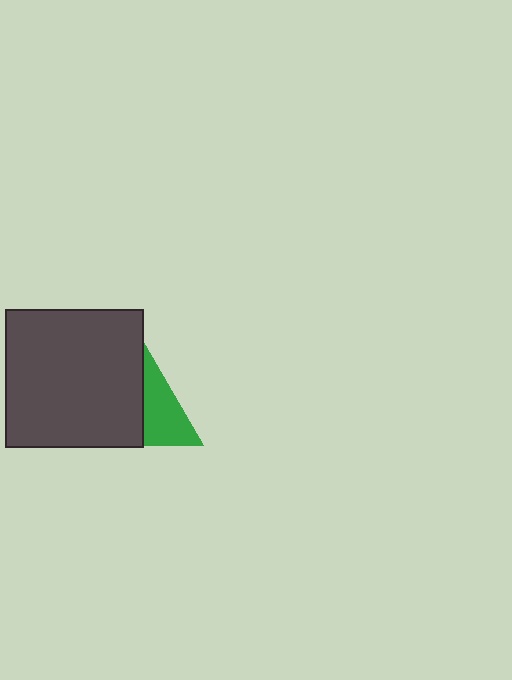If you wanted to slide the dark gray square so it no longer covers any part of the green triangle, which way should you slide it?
Slide it left — that is the most direct way to separate the two shapes.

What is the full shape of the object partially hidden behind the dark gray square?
The partially hidden object is a green triangle.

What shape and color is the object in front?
The object in front is a dark gray square.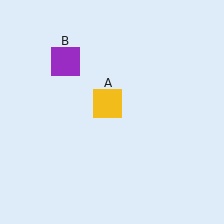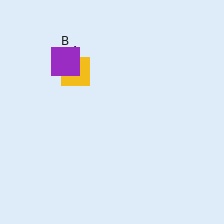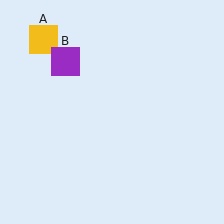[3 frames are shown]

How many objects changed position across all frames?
1 object changed position: yellow square (object A).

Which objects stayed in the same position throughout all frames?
Purple square (object B) remained stationary.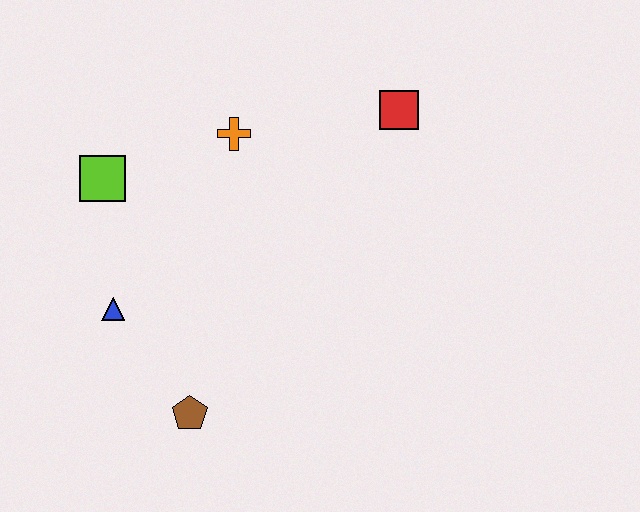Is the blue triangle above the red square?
No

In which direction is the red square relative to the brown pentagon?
The red square is above the brown pentagon.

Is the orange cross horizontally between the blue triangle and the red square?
Yes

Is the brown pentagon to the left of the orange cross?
Yes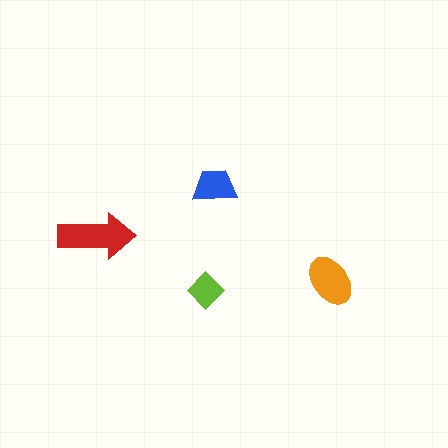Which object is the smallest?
The lime diamond.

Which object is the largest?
The red arrow.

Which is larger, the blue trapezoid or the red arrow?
The red arrow.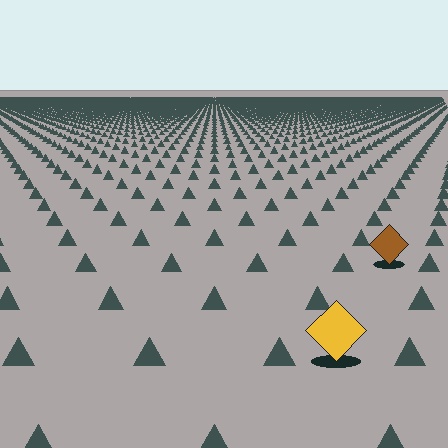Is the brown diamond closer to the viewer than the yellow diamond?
No. The yellow diamond is closer — you can tell from the texture gradient: the ground texture is coarser near it.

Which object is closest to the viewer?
The yellow diamond is closest. The texture marks near it are larger and more spread out.